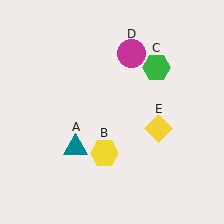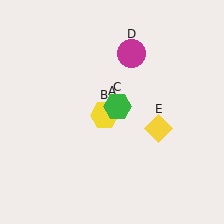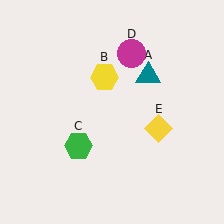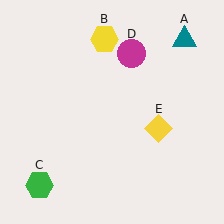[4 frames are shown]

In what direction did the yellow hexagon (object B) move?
The yellow hexagon (object B) moved up.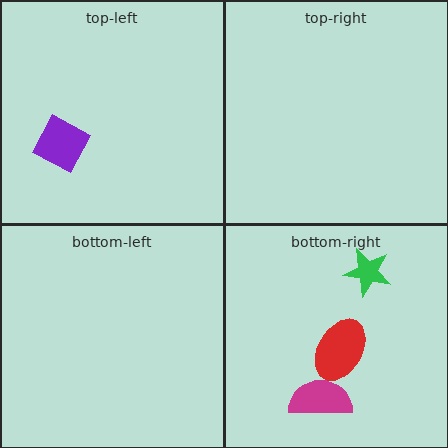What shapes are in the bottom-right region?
The magenta semicircle, the green star, the red ellipse.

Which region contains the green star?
The bottom-right region.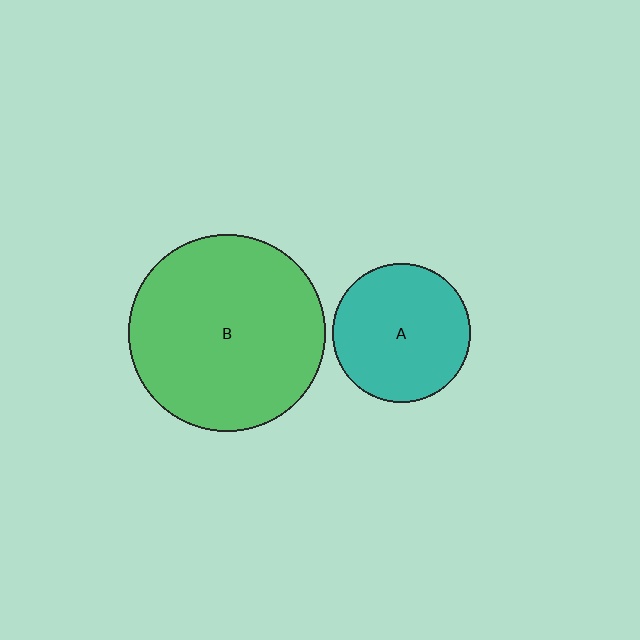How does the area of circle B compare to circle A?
Approximately 2.0 times.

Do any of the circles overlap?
No, none of the circles overlap.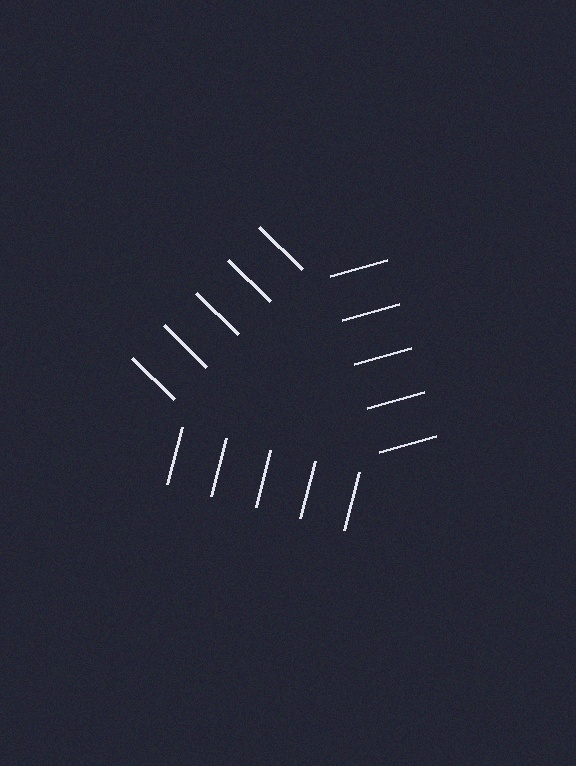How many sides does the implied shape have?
3 sides — the line-ends trace a triangle.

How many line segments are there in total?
15 — 5 along each of the 3 edges.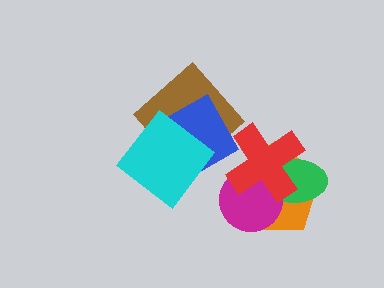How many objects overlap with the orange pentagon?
3 objects overlap with the orange pentagon.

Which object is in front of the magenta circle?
The red cross is in front of the magenta circle.